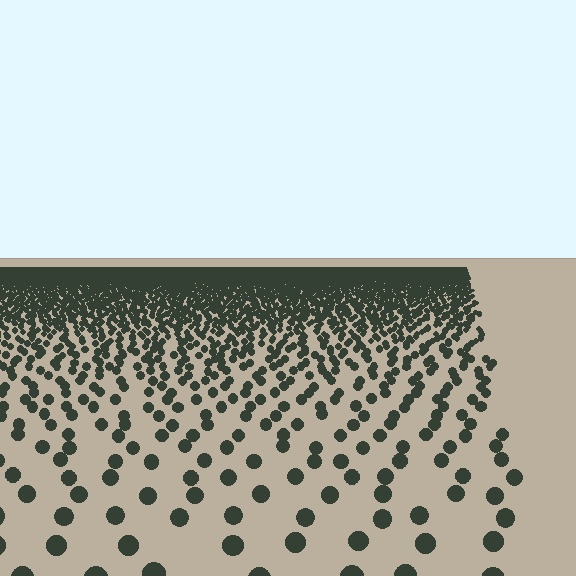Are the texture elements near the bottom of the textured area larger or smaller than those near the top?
Larger. Near the bottom, elements are closer to the viewer and appear at a bigger on-screen size.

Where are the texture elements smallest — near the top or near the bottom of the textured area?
Near the top.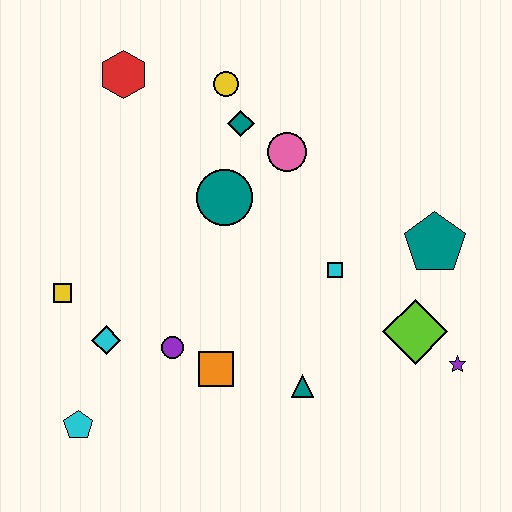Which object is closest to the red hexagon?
The yellow circle is closest to the red hexagon.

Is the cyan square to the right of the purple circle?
Yes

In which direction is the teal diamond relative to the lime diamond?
The teal diamond is above the lime diamond.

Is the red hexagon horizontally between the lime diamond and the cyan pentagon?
Yes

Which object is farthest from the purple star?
The red hexagon is farthest from the purple star.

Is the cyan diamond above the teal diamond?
No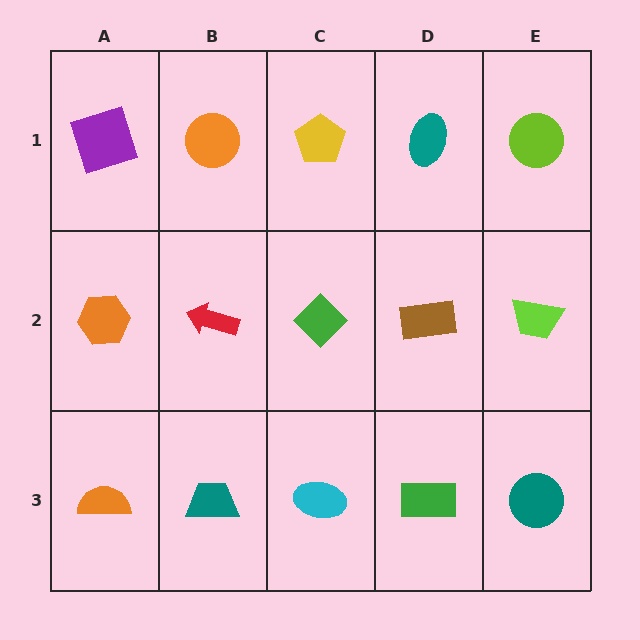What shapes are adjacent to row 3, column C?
A green diamond (row 2, column C), a teal trapezoid (row 3, column B), a green rectangle (row 3, column D).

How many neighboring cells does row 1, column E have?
2.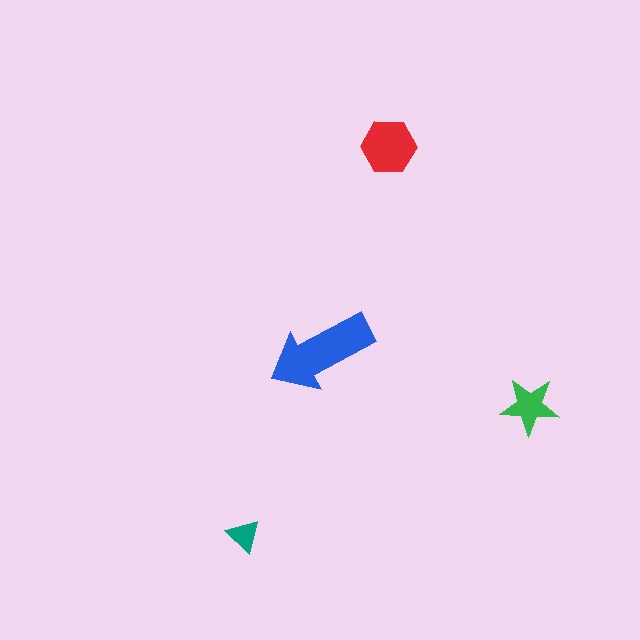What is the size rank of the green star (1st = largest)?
3rd.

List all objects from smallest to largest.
The teal triangle, the green star, the red hexagon, the blue arrow.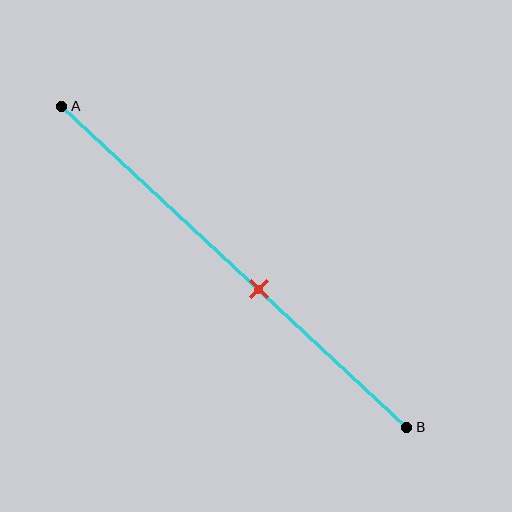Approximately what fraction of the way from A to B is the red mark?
The red mark is approximately 55% of the way from A to B.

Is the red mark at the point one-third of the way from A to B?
No, the mark is at about 55% from A, not at the 33% one-third point.